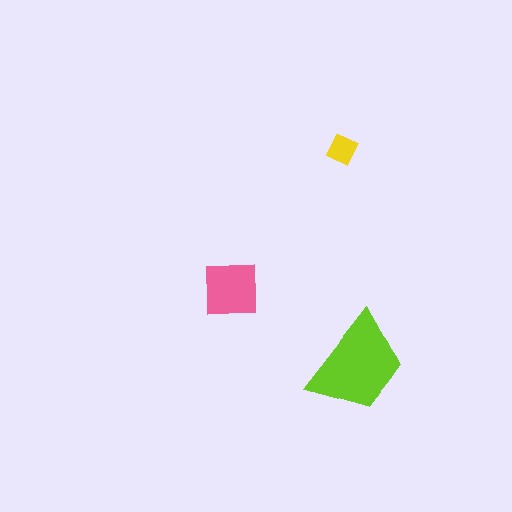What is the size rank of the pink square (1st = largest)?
2nd.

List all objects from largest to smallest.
The lime trapezoid, the pink square, the yellow diamond.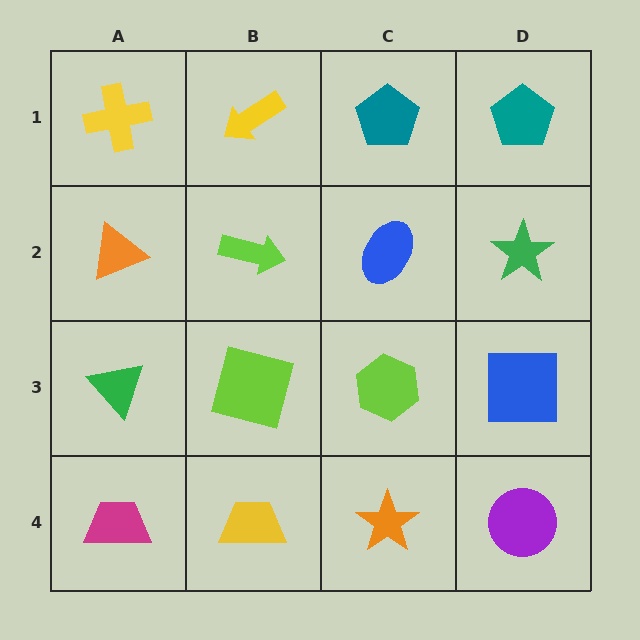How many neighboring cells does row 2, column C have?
4.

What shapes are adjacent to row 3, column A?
An orange triangle (row 2, column A), a magenta trapezoid (row 4, column A), a lime square (row 3, column B).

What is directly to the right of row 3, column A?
A lime square.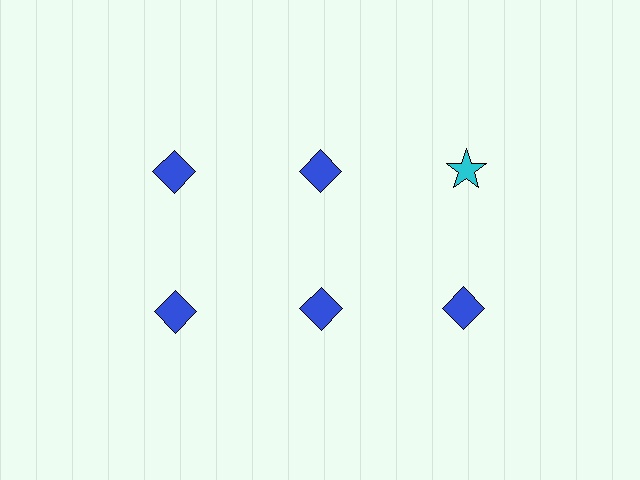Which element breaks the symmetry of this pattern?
The cyan star in the top row, center column breaks the symmetry. All other shapes are blue diamonds.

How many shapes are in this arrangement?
There are 6 shapes arranged in a grid pattern.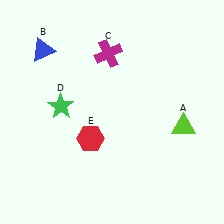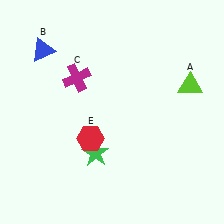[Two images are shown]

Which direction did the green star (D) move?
The green star (D) moved down.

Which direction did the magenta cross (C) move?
The magenta cross (C) moved left.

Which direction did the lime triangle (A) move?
The lime triangle (A) moved up.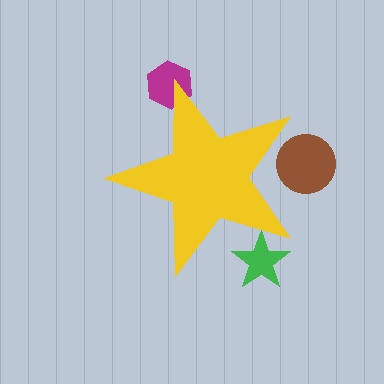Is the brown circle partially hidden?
Yes, the brown circle is partially hidden behind the yellow star.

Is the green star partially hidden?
Yes, the green star is partially hidden behind the yellow star.